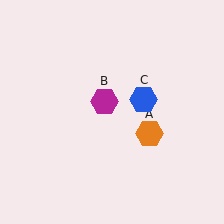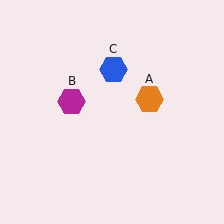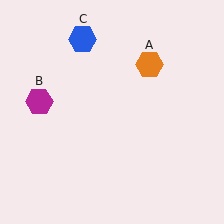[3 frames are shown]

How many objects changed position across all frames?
3 objects changed position: orange hexagon (object A), magenta hexagon (object B), blue hexagon (object C).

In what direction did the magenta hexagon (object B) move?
The magenta hexagon (object B) moved left.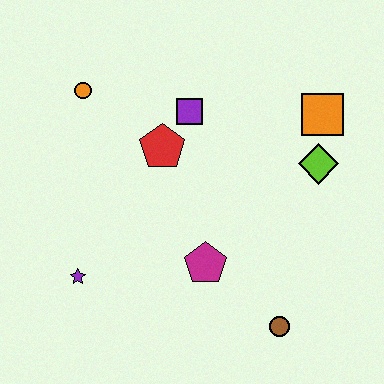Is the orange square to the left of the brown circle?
No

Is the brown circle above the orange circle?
No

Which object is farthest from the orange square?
The purple star is farthest from the orange square.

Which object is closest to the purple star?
The magenta pentagon is closest to the purple star.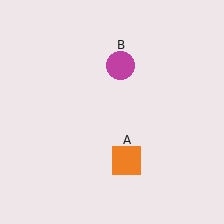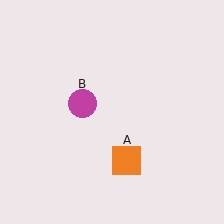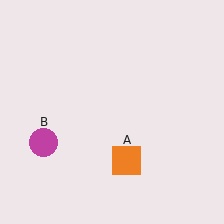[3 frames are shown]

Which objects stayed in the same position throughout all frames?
Orange square (object A) remained stationary.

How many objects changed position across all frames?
1 object changed position: magenta circle (object B).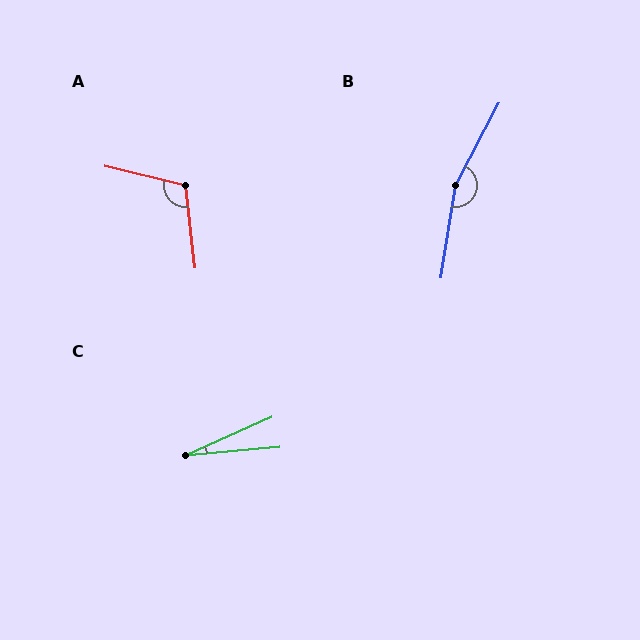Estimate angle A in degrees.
Approximately 110 degrees.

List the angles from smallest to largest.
C (18°), A (110°), B (161°).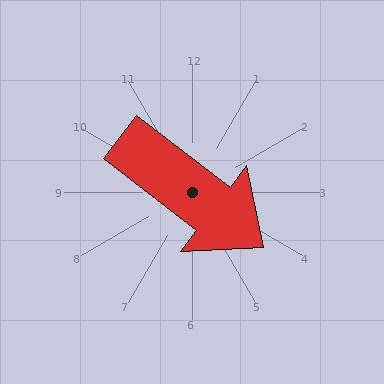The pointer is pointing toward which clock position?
Roughly 4 o'clock.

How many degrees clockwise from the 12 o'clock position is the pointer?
Approximately 128 degrees.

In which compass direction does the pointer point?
Southeast.